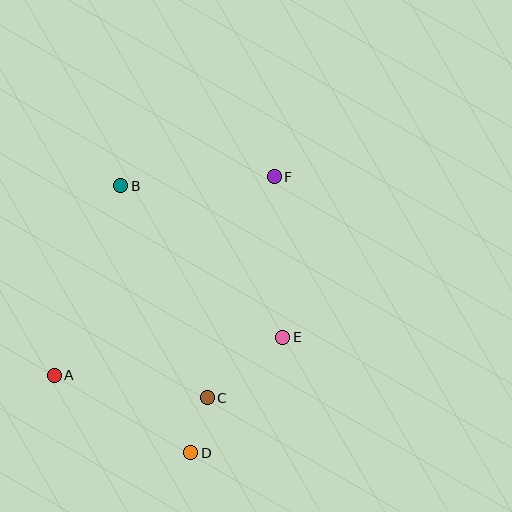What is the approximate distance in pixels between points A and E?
The distance between A and E is approximately 232 pixels.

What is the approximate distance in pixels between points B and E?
The distance between B and E is approximately 222 pixels.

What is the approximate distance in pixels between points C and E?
The distance between C and E is approximately 97 pixels.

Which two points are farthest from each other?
Points A and F are farthest from each other.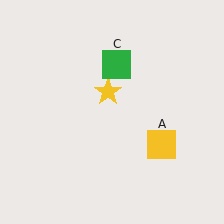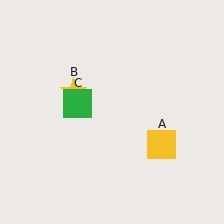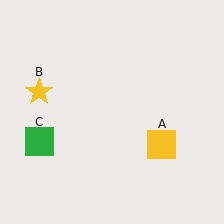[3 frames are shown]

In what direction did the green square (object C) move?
The green square (object C) moved down and to the left.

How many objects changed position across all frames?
2 objects changed position: yellow star (object B), green square (object C).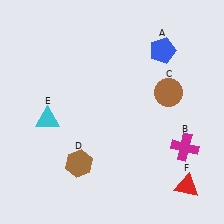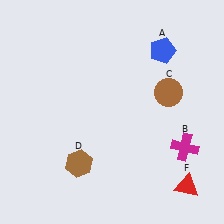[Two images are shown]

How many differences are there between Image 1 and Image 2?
There is 1 difference between the two images.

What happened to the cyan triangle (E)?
The cyan triangle (E) was removed in Image 2. It was in the bottom-left area of Image 1.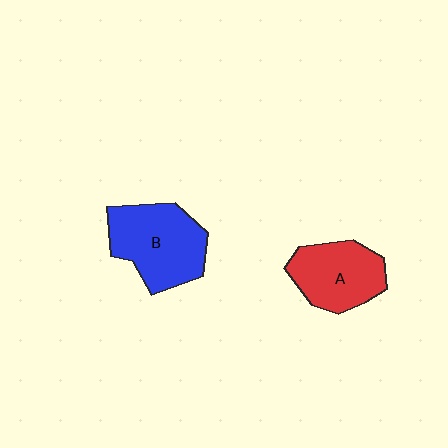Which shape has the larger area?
Shape B (blue).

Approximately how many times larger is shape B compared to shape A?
Approximately 1.2 times.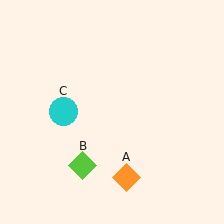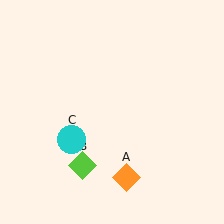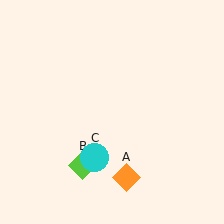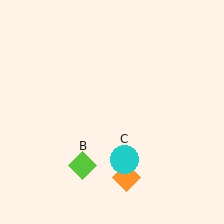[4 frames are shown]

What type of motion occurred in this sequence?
The cyan circle (object C) rotated counterclockwise around the center of the scene.